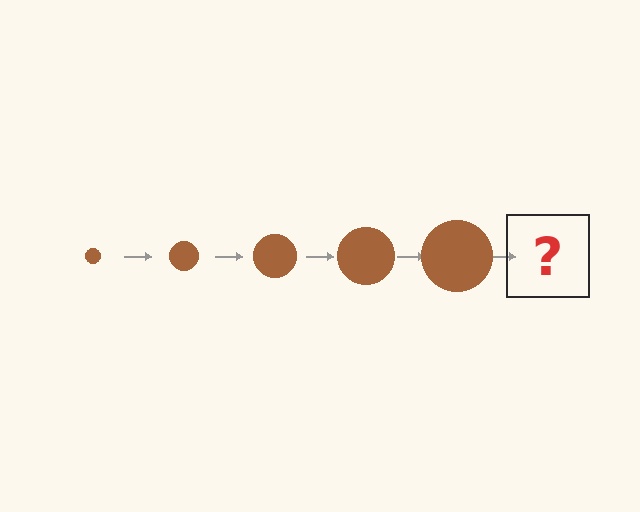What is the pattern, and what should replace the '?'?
The pattern is that the circle gets progressively larger each step. The '?' should be a brown circle, larger than the previous one.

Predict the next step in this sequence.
The next step is a brown circle, larger than the previous one.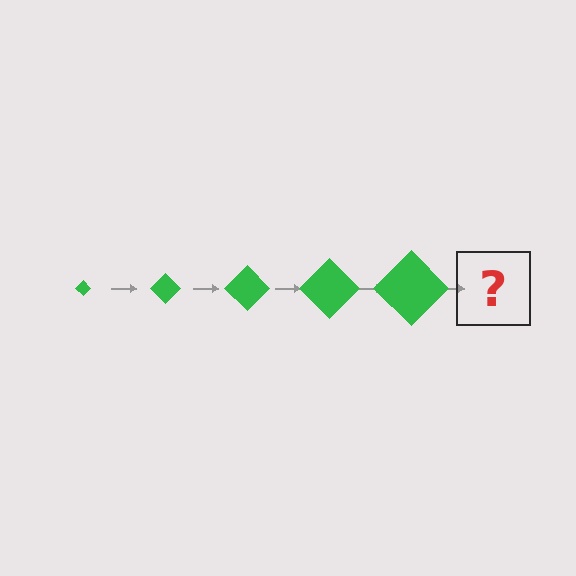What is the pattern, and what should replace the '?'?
The pattern is that the diamond gets progressively larger each step. The '?' should be a green diamond, larger than the previous one.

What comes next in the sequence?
The next element should be a green diamond, larger than the previous one.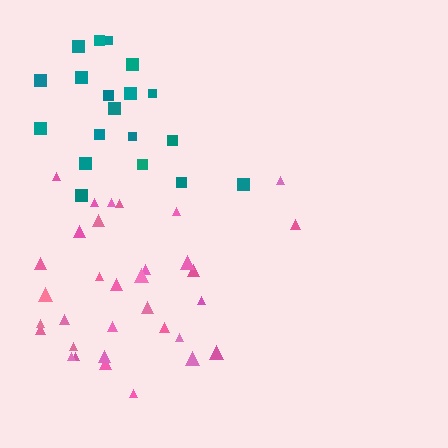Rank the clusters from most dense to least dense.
pink, teal.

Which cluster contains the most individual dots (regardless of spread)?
Pink (33).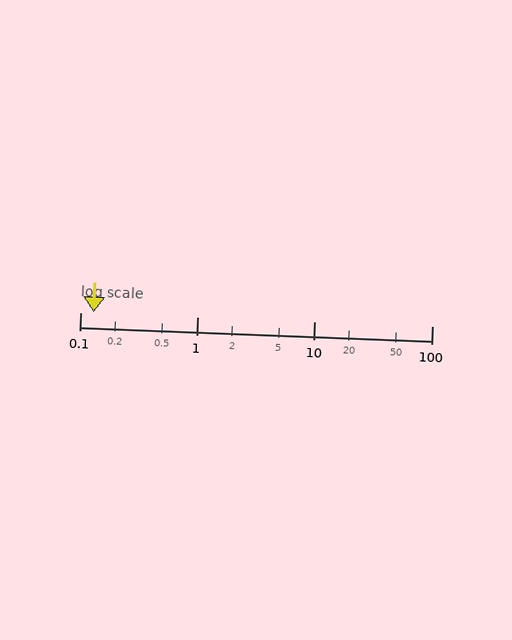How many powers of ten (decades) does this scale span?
The scale spans 3 decades, from 0.1 to 100.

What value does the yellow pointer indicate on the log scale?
The pointer indicates approximately 0.13.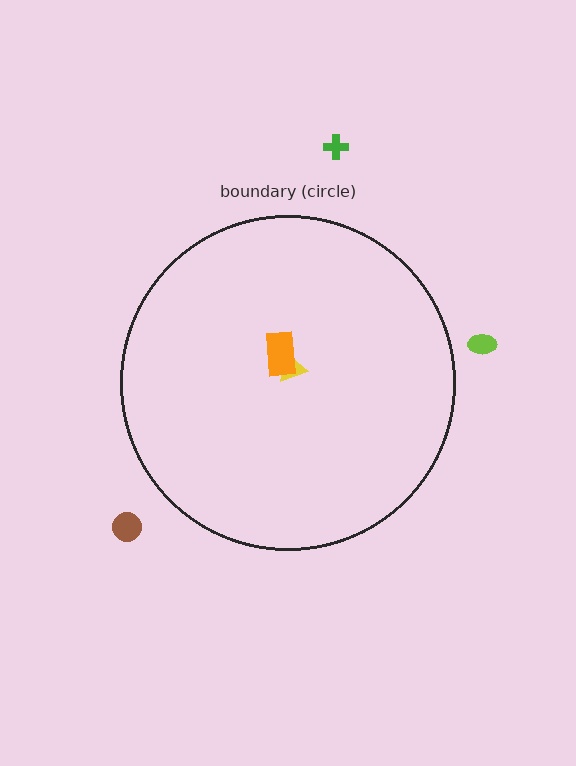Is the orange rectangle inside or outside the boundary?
Inside.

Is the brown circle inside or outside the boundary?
Outside.